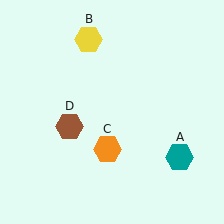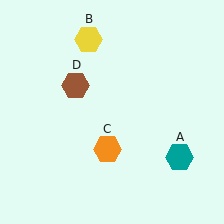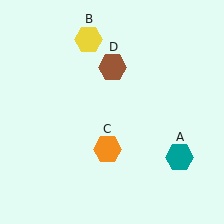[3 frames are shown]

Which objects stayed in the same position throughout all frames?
Teal hexagon (object A) and yellow hexagon (object B) and orange hexagon (object C) remained stationary.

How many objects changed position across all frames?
1 object changed position: brown hexagon (object D).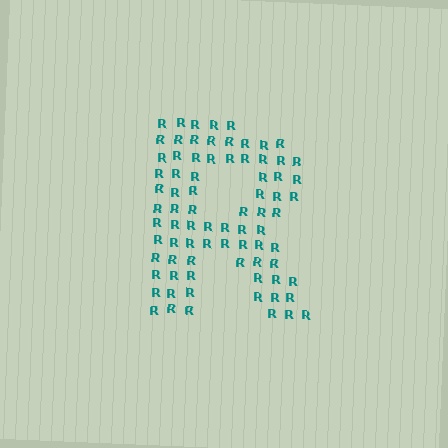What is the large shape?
The large shape is the letter R.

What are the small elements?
The small elements are letter R's.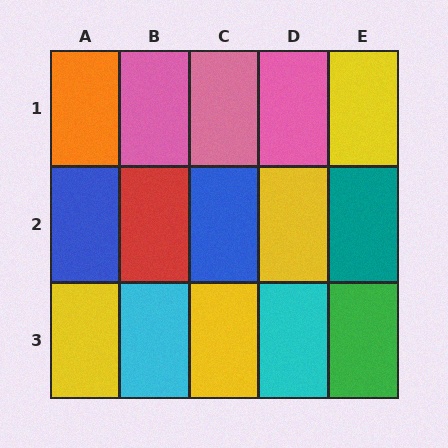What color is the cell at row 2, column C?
Blue.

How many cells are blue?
2 cells are blue.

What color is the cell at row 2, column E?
Teal.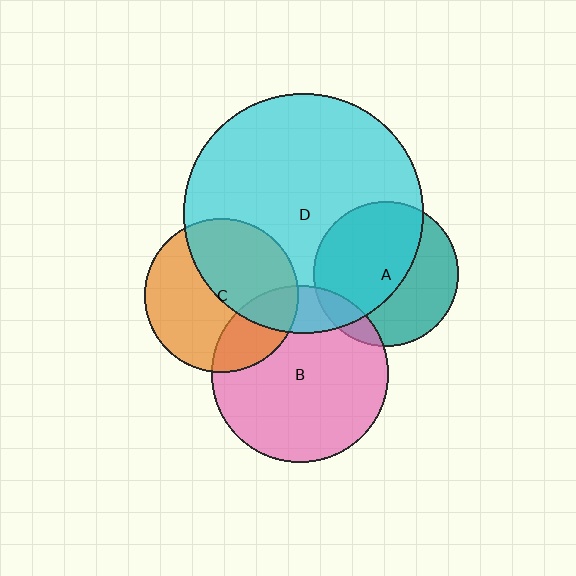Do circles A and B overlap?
Yes.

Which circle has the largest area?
Circle D (cyan).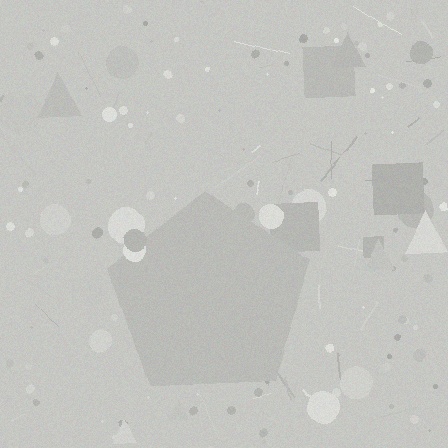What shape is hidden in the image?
A pentagon is hidden in the image.